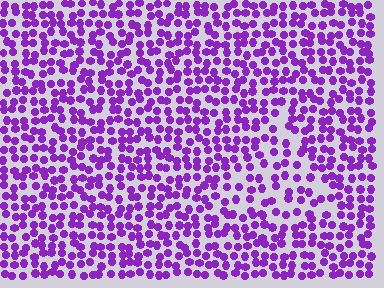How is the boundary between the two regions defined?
The boundary is defined by a change in element density (approximately 1.6x ratio). All elements are the same color, size, and shape.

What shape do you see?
I see a triangle.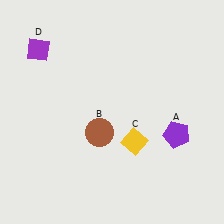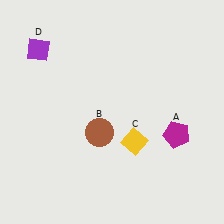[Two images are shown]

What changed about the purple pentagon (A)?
In Image 1, A is purple. In Image 2, it changed to magenta.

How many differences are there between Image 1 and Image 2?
There is 1 difference between the two images.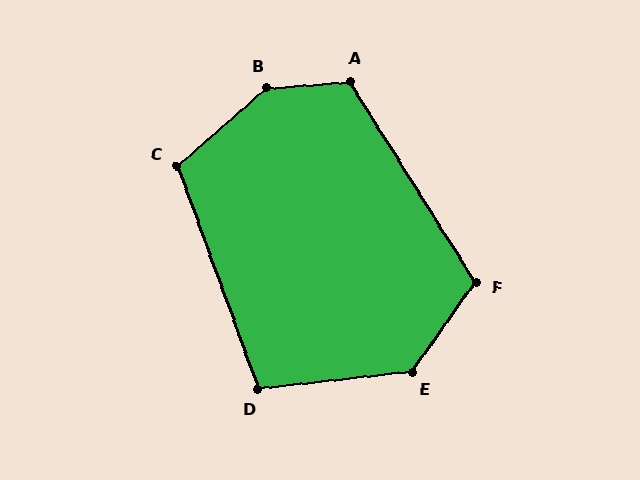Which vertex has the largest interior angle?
B, at approximately 143 degrees.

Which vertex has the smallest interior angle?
D, at approximately 104 degrees.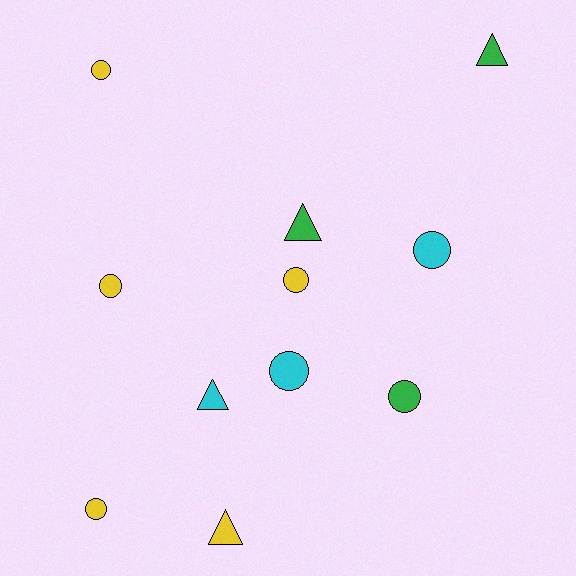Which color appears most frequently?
Yellow, with 5 objects.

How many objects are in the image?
There are 11 objects.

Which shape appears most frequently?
Circle, with 7 objects.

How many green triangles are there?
There are 2 green triangles.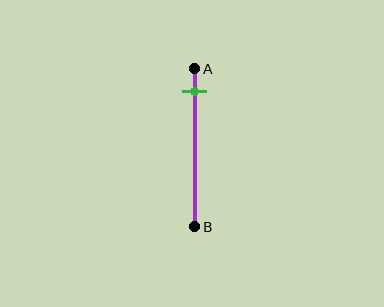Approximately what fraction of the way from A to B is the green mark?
The green mark is approximately 15% of the way from A to B.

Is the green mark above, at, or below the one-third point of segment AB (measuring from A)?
The green mark is above the one-third point of segment AB.